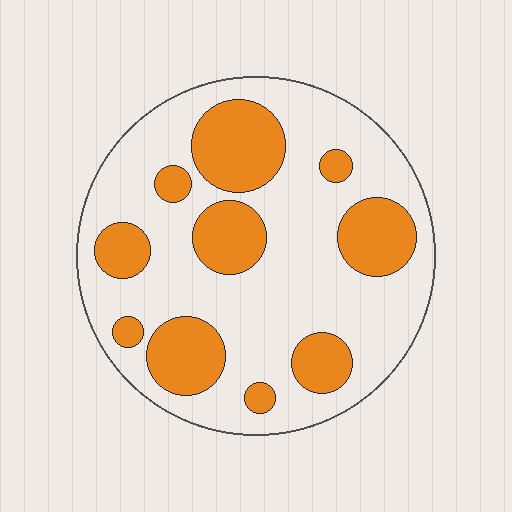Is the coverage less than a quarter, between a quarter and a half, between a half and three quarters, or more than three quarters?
Between a quarter and a half.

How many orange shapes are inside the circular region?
10.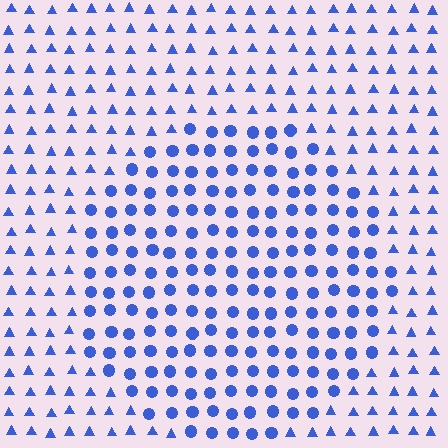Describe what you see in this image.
The image is filled with small blue elements arranged in a uniform grid. A circle-shaped region contains circles, while the surrounding area contains triangles. The boundary is defined purely by the change in element shape.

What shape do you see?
I see a circle.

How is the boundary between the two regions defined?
The boundary is defined by a change in element shape: circles inside vs. triangles outside. All elements share the same color and spacing.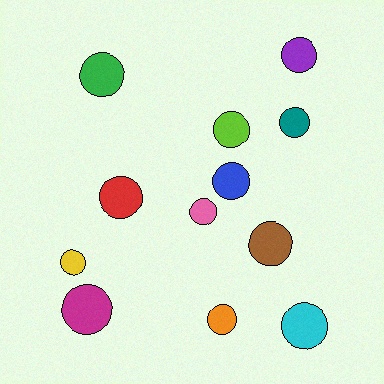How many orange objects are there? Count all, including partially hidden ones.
There is 1 orange object.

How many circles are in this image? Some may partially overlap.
There are 12 circles.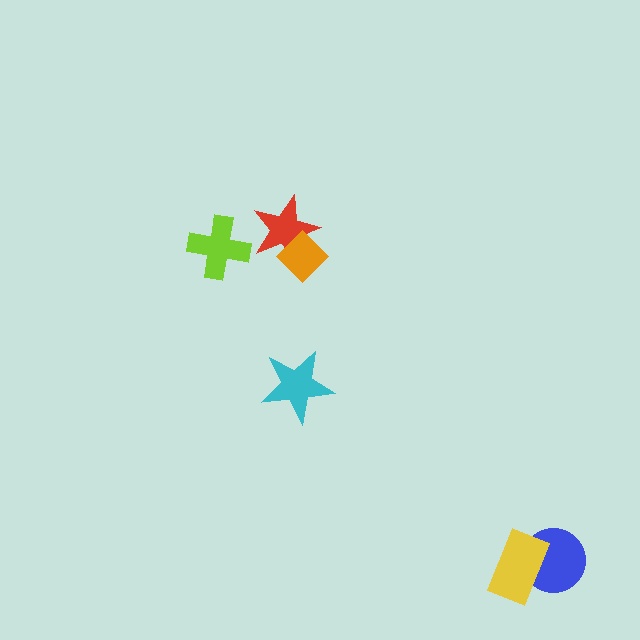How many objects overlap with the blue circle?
1 object overlaps with the blue circle.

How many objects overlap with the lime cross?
0 objects overlap with the lime cross.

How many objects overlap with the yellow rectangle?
1 object overlaps with the yellow rectangle.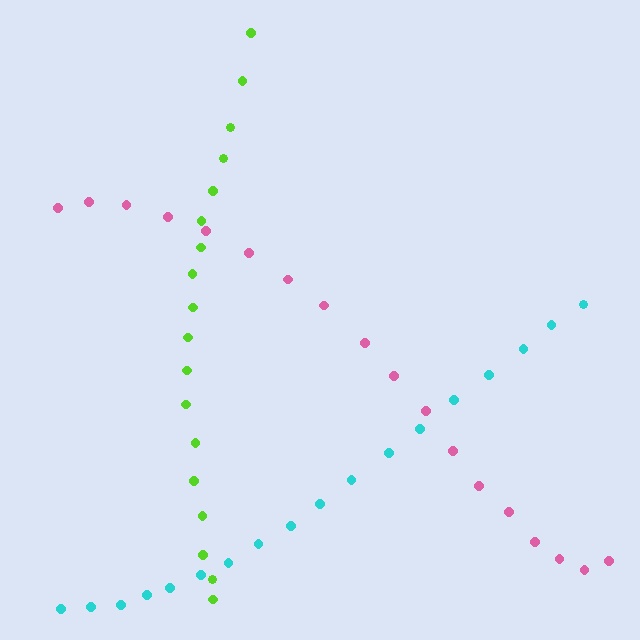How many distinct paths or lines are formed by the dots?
There are 3 distinct paths.